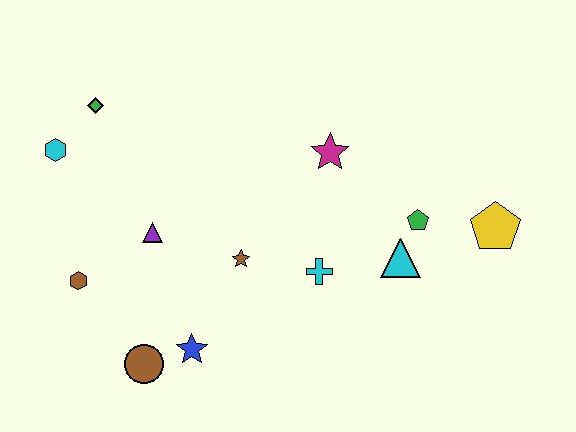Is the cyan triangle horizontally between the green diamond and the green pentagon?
Yes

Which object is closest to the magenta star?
The green pentagon is closest to the magenta star.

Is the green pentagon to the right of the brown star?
Yes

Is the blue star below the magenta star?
Yes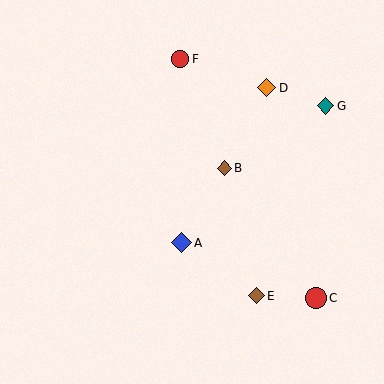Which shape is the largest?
The red circle (labeled C) is the largest.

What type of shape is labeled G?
Shape G is a teal diamond.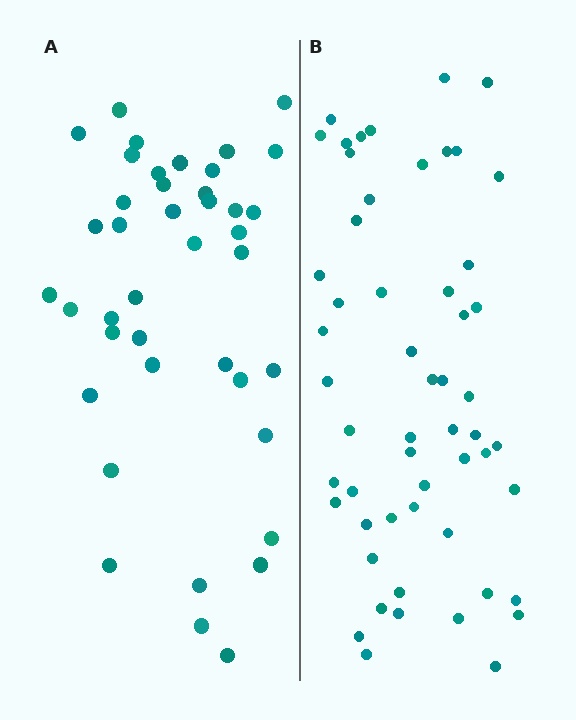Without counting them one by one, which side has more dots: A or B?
Region B (the right region) has more dots.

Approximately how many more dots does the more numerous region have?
Region B has approximately 15 more dots than region A.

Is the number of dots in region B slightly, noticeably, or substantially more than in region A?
Region B has noticeably more, but not dramatically so. The ratio is roughly 1.3 to 1.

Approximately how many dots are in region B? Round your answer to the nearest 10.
About 60 dots. (The exact count is 55, which rounds to 60.)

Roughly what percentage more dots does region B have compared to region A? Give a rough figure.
About 35% more.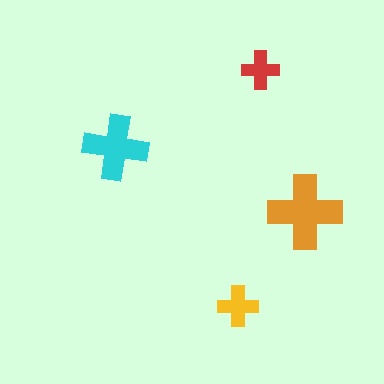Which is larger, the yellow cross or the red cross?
The yellow one.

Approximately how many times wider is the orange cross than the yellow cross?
About 2 times wider.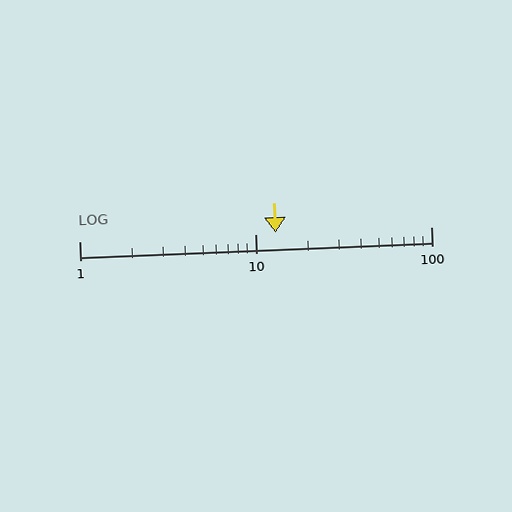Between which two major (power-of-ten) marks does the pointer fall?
The pointer is between 10 and 100.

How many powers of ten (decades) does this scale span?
The scale spans 2 decades, from 1 to 100.